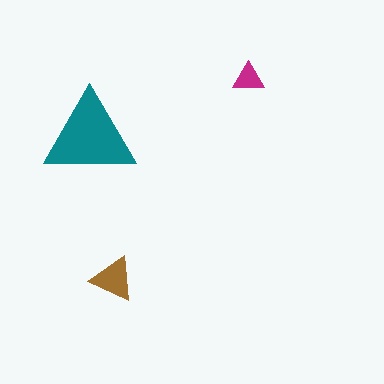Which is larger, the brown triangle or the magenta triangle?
The brown one.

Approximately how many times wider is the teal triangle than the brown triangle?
About 2 times wider.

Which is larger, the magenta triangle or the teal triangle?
The teal one.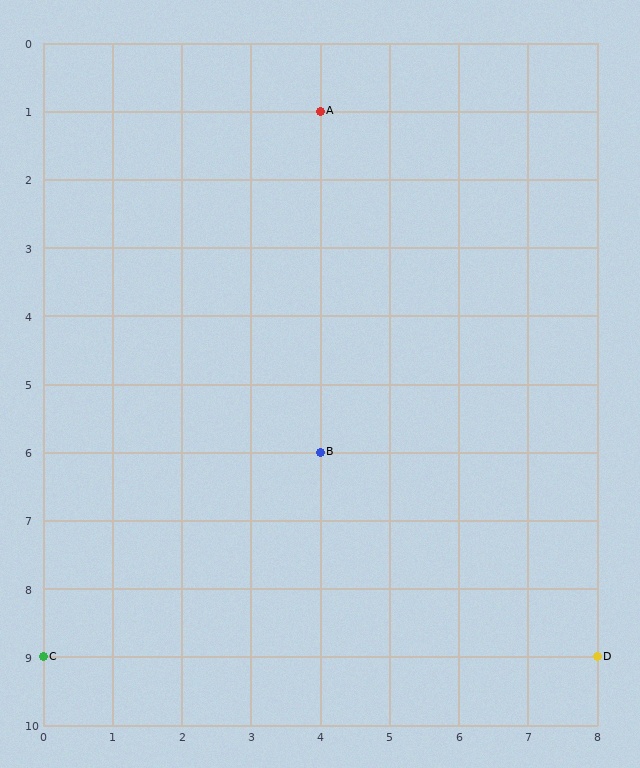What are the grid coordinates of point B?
Point B is at grid coordinates (4, 6).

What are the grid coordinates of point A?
Point A is at grid coordinates (4, 1).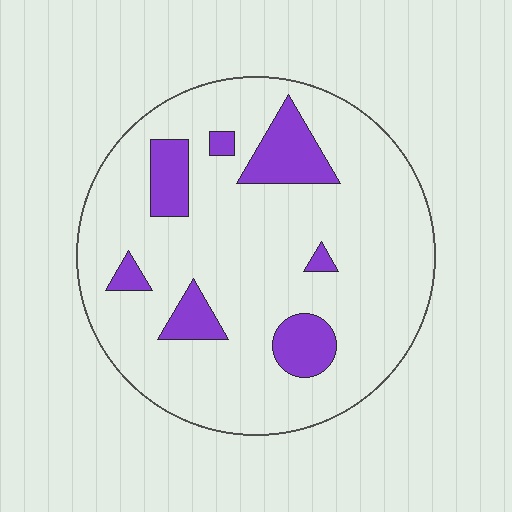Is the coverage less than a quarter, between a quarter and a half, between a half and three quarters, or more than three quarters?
Less than a quarter.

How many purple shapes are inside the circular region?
7.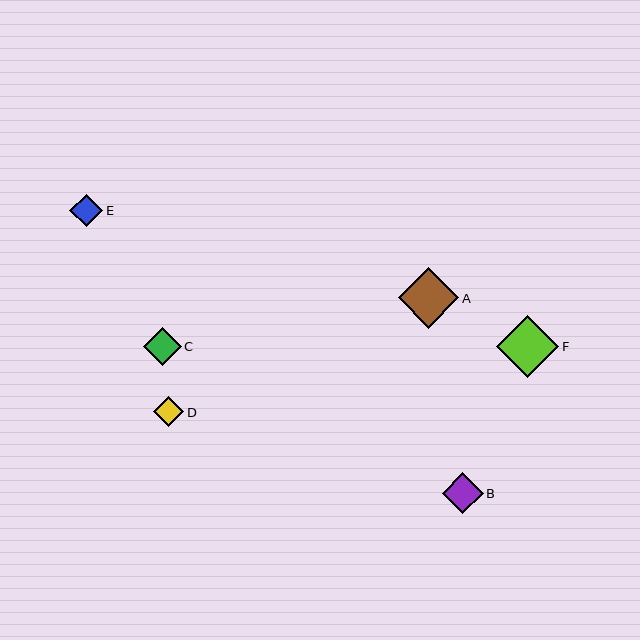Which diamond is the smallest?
Diamond D is the smallest with a size of approximately 30 pixels.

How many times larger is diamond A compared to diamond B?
Diamond A is approximately 1.5 times the size of diamond B.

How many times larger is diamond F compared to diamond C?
Diamond F is approximately 1.6 times the size of diamond C.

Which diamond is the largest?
Diamond F is the largest with a size of approximately 62 pixels.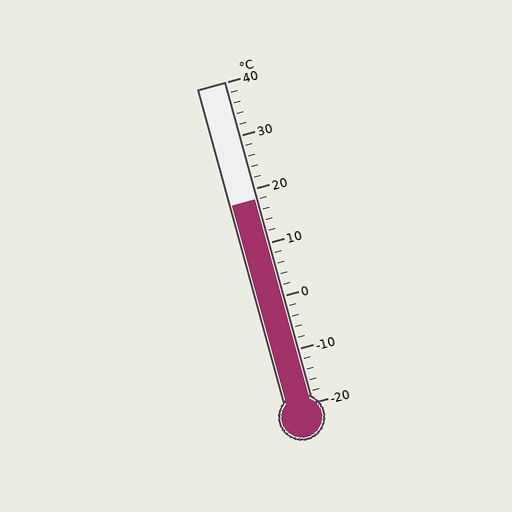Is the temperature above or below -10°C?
The temperature is above -10°C.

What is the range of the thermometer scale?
The thermometer scale ranges from -20°C to 40°C.